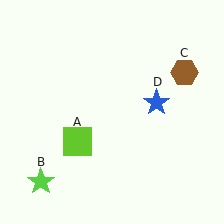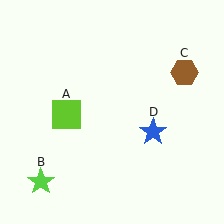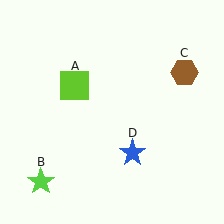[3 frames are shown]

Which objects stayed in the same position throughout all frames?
Lime star (object B) and brown hexagon (object C) remained stationary.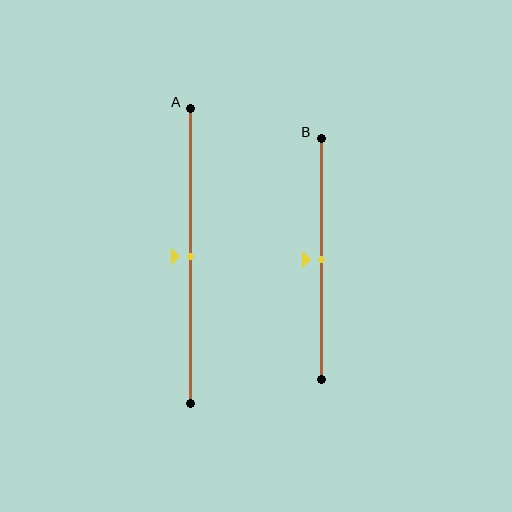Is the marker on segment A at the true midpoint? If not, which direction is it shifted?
Yes, the marker on segment A is at the true midpoint.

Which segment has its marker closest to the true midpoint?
Segment A has its marker closest to the true midpoint.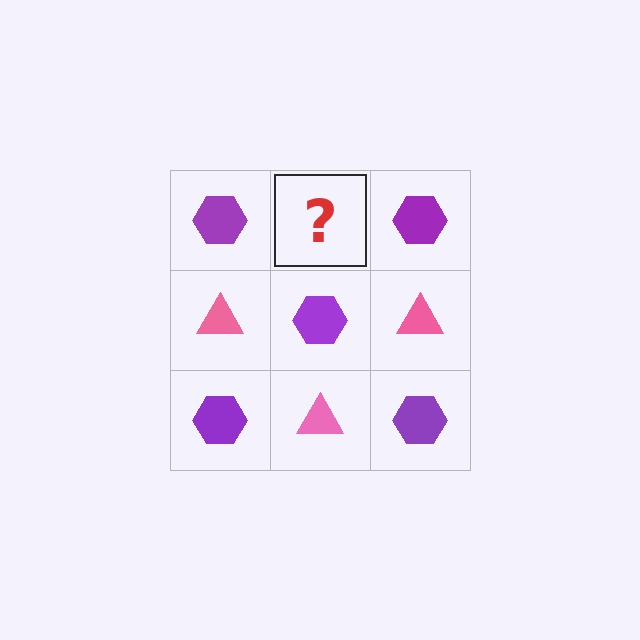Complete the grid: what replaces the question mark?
The question mark should be replaced with a pink triangle.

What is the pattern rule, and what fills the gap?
The rule is that it alternates purple hexagon and pink triangle in a checkerboard pattern. The gap should be filled with a pink triangle.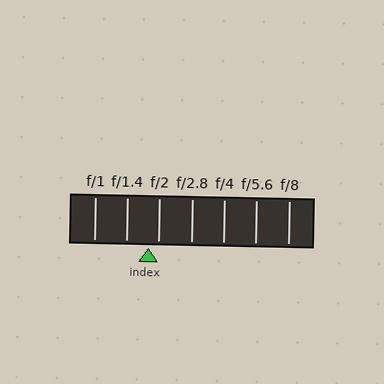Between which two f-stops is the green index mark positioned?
The index mark is between f/1.4 and f/2.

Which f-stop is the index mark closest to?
The index mark is closest to f/2.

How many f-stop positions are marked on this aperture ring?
There are 7 f-stop positions marked.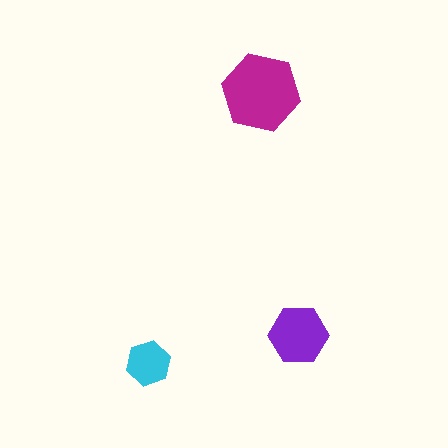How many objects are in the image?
There are 3 objects in the image.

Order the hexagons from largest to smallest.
the magenta one, the purple one, the cyan one.